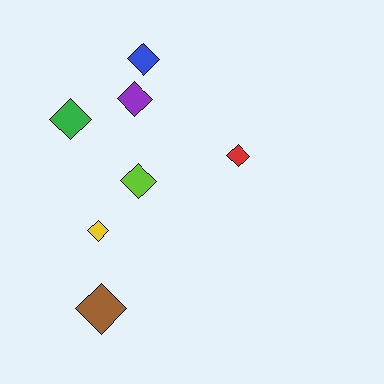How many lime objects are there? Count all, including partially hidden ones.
There is 1 lime object.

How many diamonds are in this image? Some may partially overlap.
There are 7 diamonds.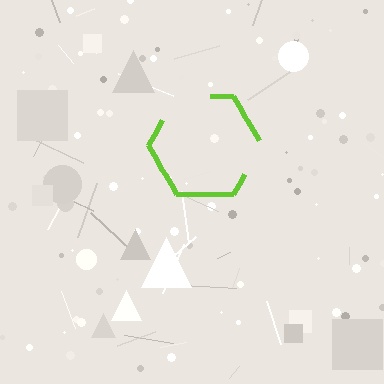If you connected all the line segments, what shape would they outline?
They would outline a hexagon.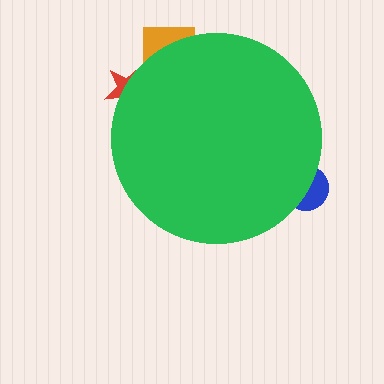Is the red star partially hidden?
Yes, the red star is partially hidden behind the green circle.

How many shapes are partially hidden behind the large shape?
3 shapes are partially hidden.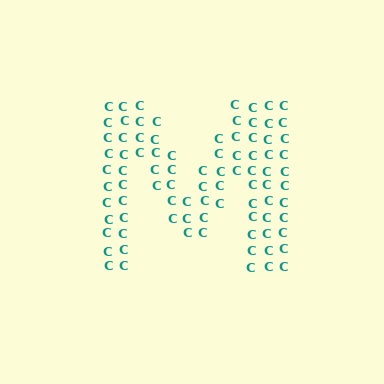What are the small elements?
The small elements are letter C's.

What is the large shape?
The large shape is the letter M.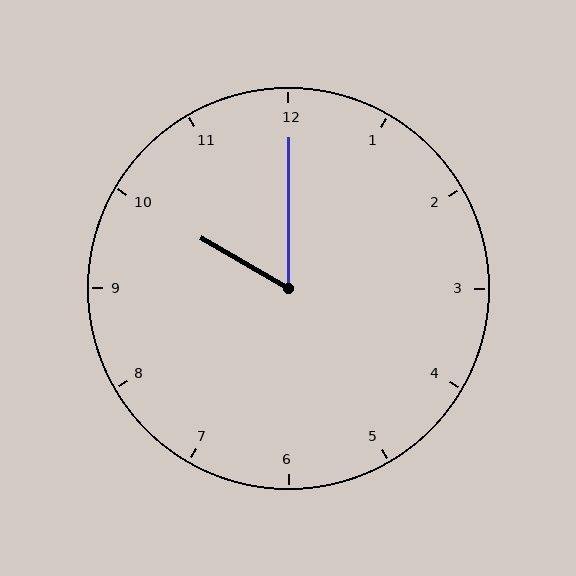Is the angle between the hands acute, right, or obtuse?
It is acute.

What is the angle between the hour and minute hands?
Approximately 60 degrees.